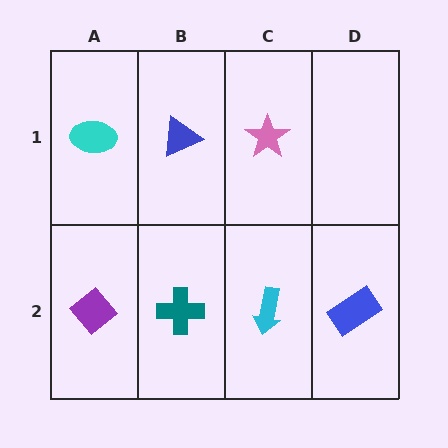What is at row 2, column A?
A purple diamond.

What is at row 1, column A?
A cyan ellipse.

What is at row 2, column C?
A cyan arrow.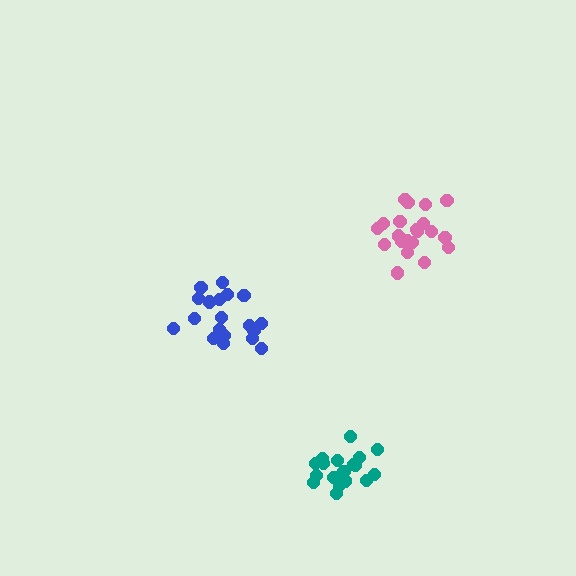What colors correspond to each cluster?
The clusters are colored: blue, teal, pink.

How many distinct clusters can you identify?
There are 3 distinct clusters.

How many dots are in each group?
Group 1: 21 dots, Group 2: 18 dots, Group 3: 21 dots (60 total).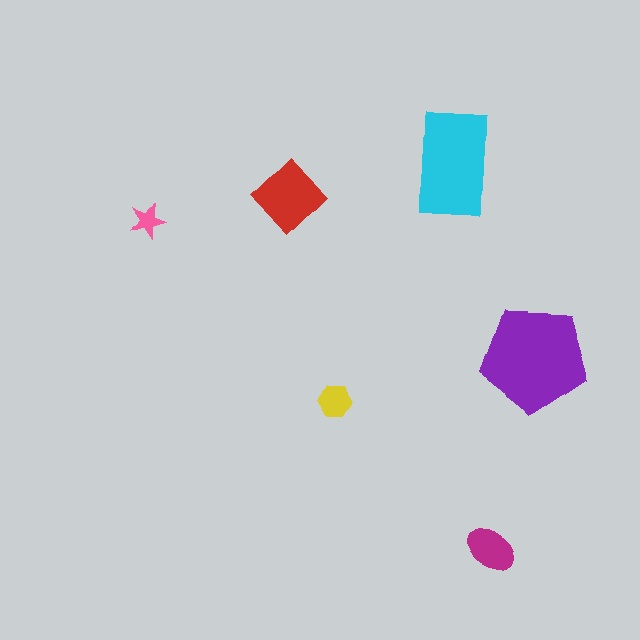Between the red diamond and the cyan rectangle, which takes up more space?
The cyan rectangle.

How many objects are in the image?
There are 6 objects in the image.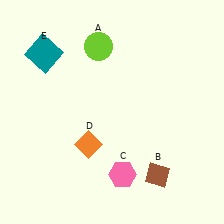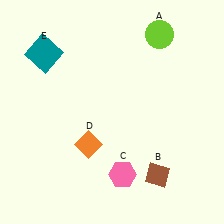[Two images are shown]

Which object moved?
The lime circle (A) moved right.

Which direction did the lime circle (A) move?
The lime circle (A) moved right.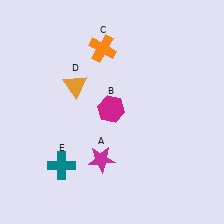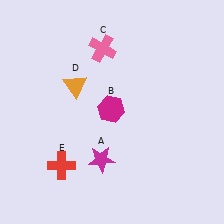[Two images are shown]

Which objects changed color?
C changed from orange to pink. E changed from teal to red.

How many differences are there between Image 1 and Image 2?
There are 2 differences between the two images.